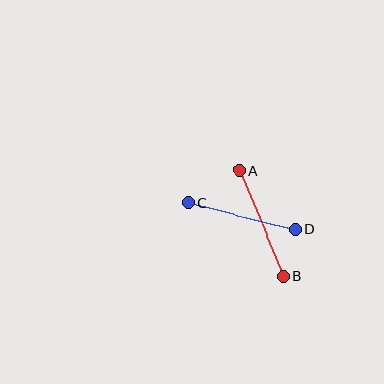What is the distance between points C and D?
The distance is approximately 110 pixels.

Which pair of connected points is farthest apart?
Points A and B are farthest apart.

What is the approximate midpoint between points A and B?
The midpoint is at approximately (261, 223) pixels.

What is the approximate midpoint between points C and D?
The midpoint is at approximately (241, 216) pixels.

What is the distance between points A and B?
The distance is approximately 114 pixels.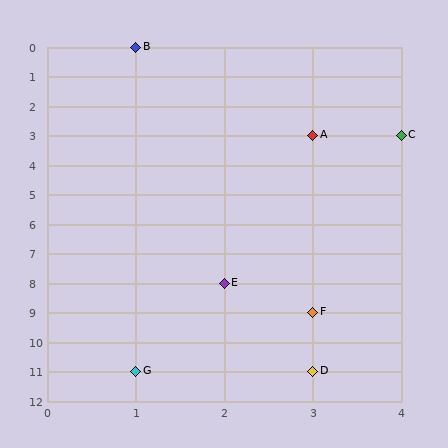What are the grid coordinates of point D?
Point D is at grid coordinates (3, 11).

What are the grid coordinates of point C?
Point C is at grid coordinates (4, 3).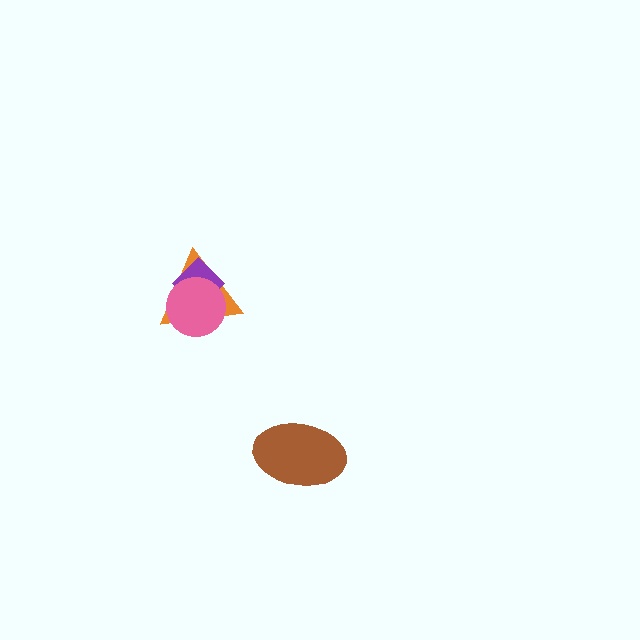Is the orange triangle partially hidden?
Yes, it is partially covered by another shape.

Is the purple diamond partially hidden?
Yes, it is partially covered by another shape.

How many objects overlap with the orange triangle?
2 objects overlap with the orange triangle.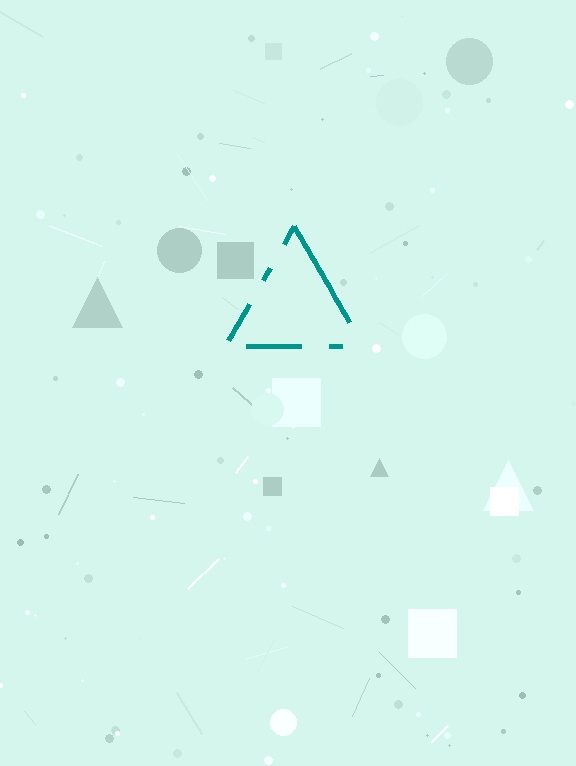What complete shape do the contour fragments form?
The contour fragments form a triangle.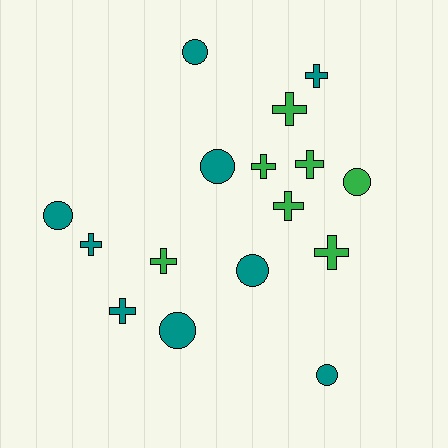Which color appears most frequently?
Teal, with 9 objects.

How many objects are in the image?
There are 16 objects.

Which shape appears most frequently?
Cross, with 9 objects.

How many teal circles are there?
There are 6 teal circles.